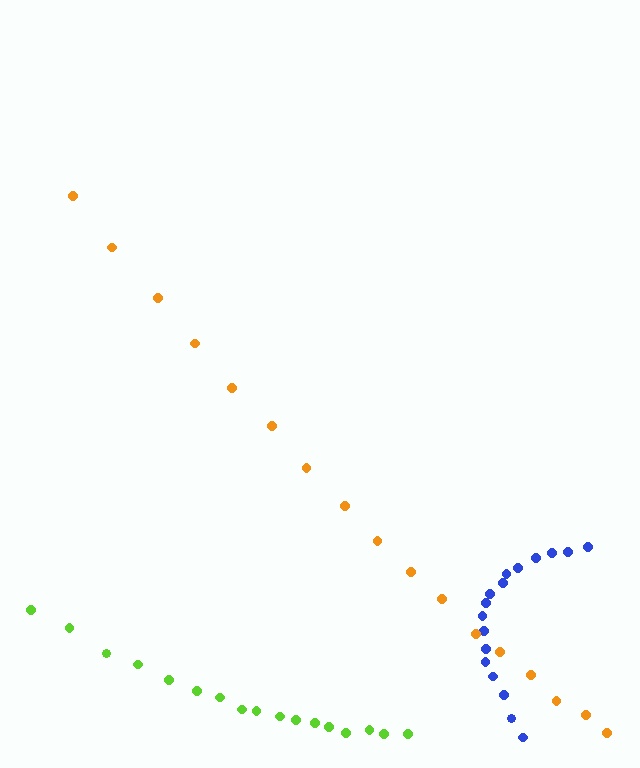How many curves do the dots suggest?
There are 3 distinct paths.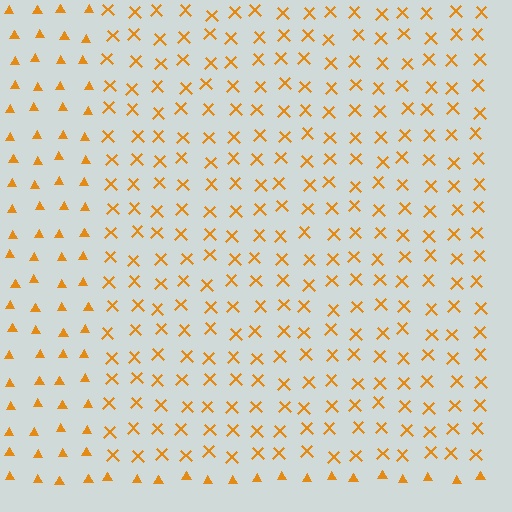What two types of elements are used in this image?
The image uses X marks inside the rectangle region and triangles outside it.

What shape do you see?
I see a rectangle.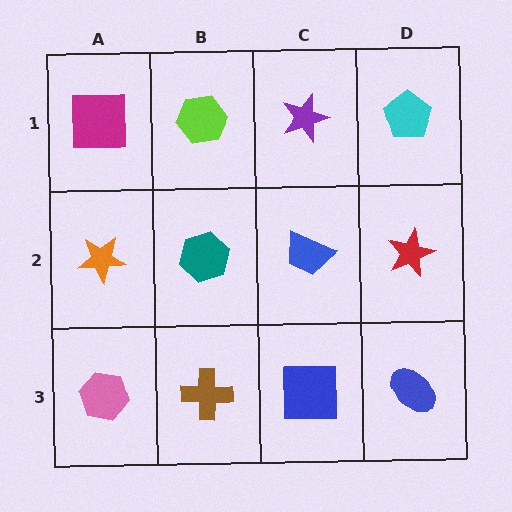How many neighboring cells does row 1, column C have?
3.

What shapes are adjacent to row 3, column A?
An orange star (row 2, column A), a brown cross (row 3, column B).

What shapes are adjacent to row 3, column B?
A teal hexagon (row 2, column B), a pink hexagon (row 3, column A), a blue square (row 3, column C).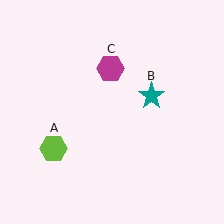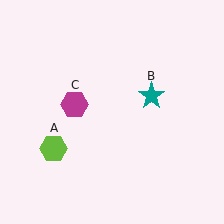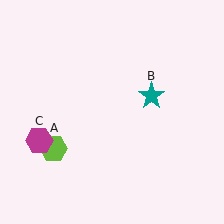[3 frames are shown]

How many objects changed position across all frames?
1 object changed position: magenta hexagon (object C).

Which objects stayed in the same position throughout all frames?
Lime hexagon (object A) and teal star (object B) remained stationary.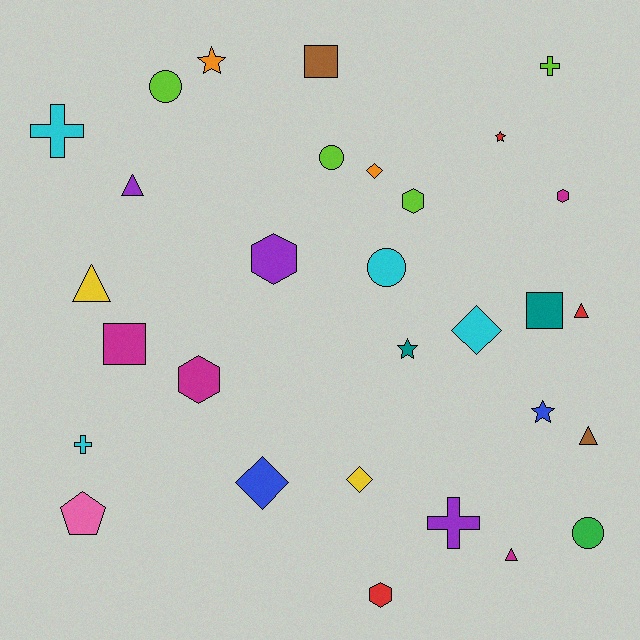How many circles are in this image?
There are 4 circles.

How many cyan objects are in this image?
There are 4 cyan objects.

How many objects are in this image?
There are 30 objects.